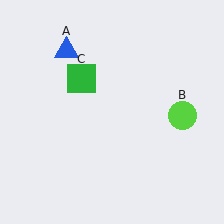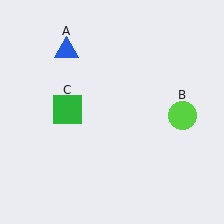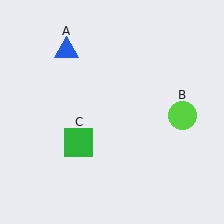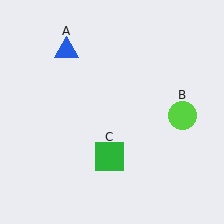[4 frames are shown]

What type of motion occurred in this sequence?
The green square (object C) rotated counterclockwise around the center of the scene.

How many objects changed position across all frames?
1 object changed position: green square (object C).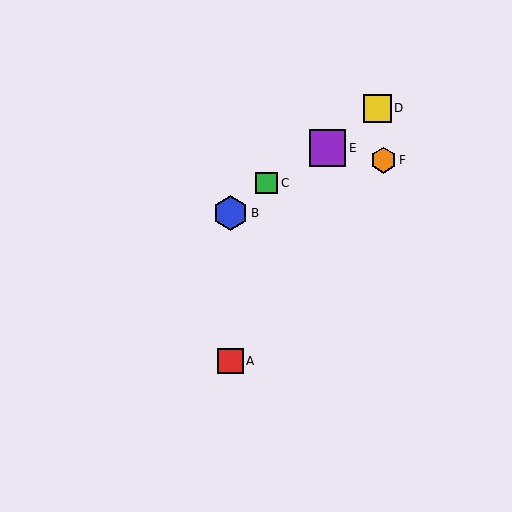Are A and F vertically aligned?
No, A is at x≈231 and F is at x≈383.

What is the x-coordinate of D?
Object D is at x≈377.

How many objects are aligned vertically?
2 objects (A, B) are aligned vertically.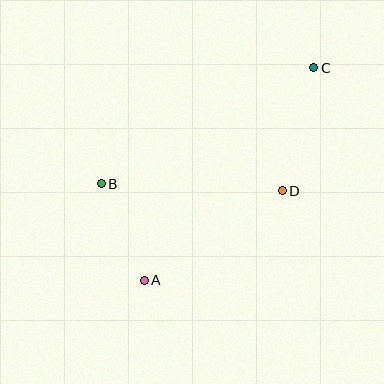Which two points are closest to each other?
Points A and B are closest to each other.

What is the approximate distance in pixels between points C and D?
The distance between C and D is approximately 127 pixels.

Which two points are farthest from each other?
Points A and C are farthest from each other.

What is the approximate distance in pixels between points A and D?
The distance between A and D is approximately 165 pixels.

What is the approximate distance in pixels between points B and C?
The distance between B and C is approximately 242 pixels.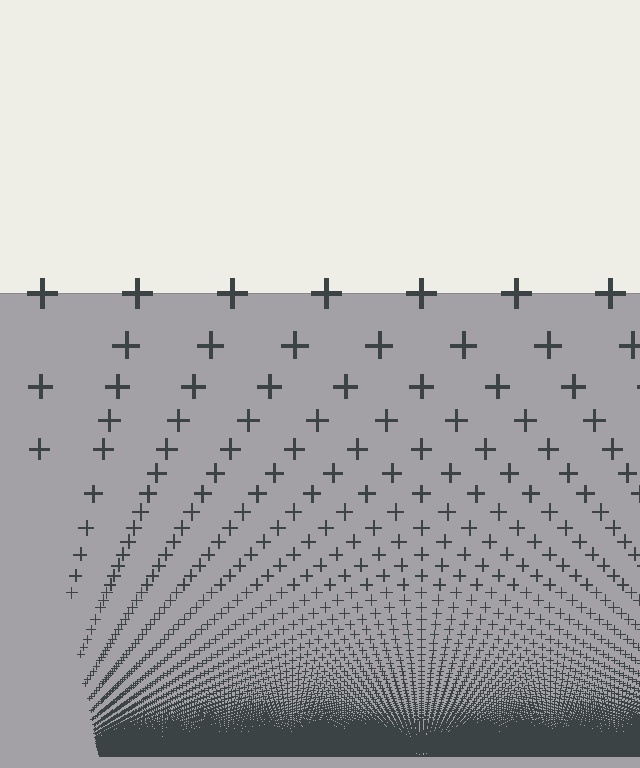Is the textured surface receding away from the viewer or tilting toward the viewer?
The surface appears to tilt toward the viewer. Texture elements get larger and sparser toward the top.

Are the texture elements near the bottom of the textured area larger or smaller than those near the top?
Smaller. The gradient is inverted — elements near the bottom are smaller and denser.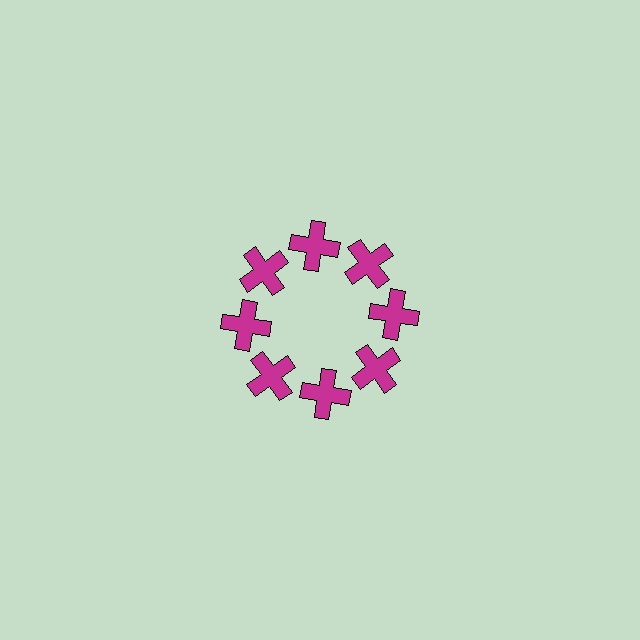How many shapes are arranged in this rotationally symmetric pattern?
There are 8 shapes, arranged in 8 groups of 1.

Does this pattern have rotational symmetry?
Yes, this pattern has 8-fold rotational symmetry. It looks the same after rotating 45 degrees around the center.